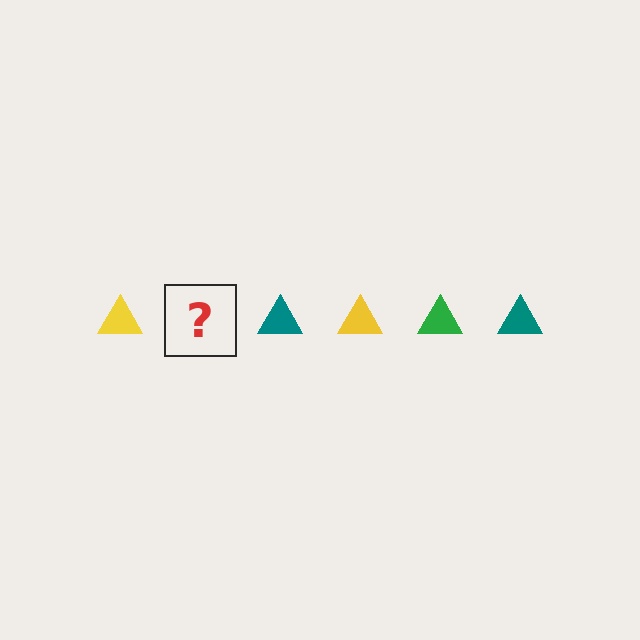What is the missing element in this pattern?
The missing element is a green triangle.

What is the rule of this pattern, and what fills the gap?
The rule is that the pattern cycles through yellow, green, teal triangles. The gap should be filled with a green triangle.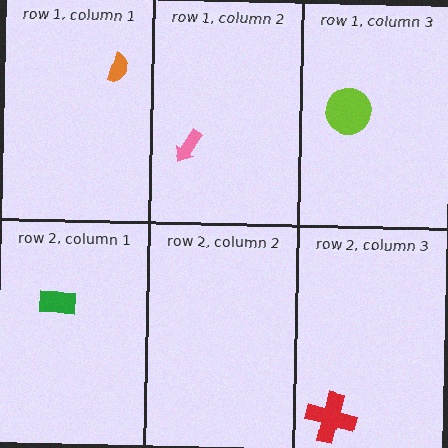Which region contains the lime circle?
The row 1, column 3 region.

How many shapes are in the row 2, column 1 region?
1.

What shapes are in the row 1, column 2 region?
The pink arrow.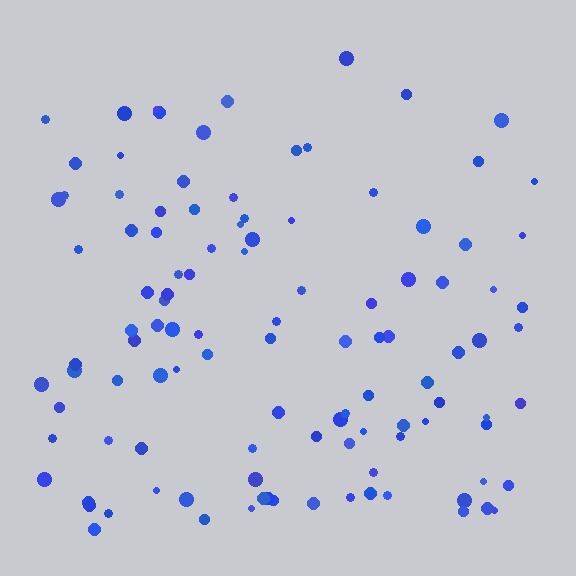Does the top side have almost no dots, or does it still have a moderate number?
Still a moderate number, just noticeably fewer than the bottom.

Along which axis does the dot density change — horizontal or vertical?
Vertical.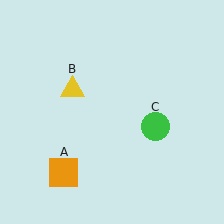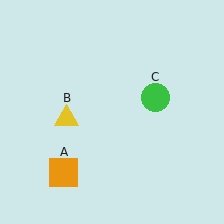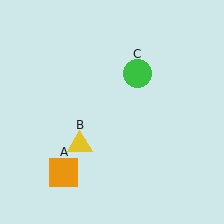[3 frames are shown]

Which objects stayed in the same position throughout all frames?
Orange square (object A) remained stationary.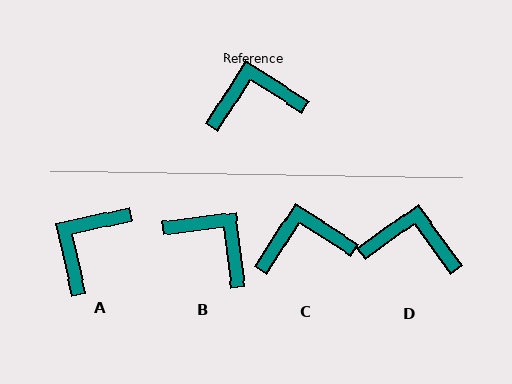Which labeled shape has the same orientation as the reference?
C.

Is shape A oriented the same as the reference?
No, it is off by about 45 degrees.